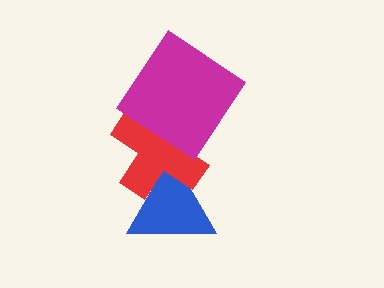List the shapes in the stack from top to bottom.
From top to bottom: the magenta diamond, the red cross, the blue triangle.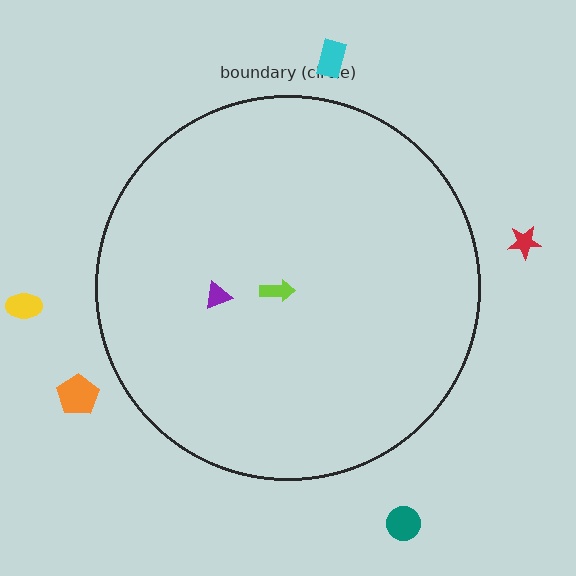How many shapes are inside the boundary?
2 inside, 5 outside.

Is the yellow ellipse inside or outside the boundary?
Outside.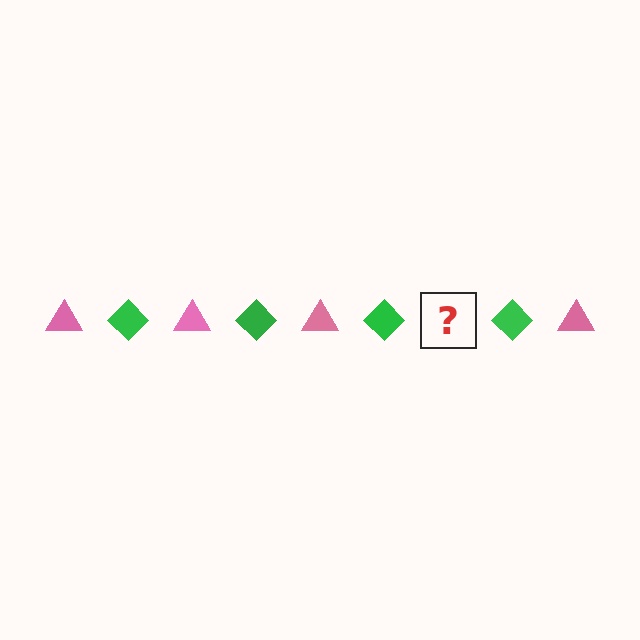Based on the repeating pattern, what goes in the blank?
The blank should be a pink triangle.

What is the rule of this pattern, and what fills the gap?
The rule is that the pattern alternates between pink triangle and green diamond. The gap should be filled with a pink triangle.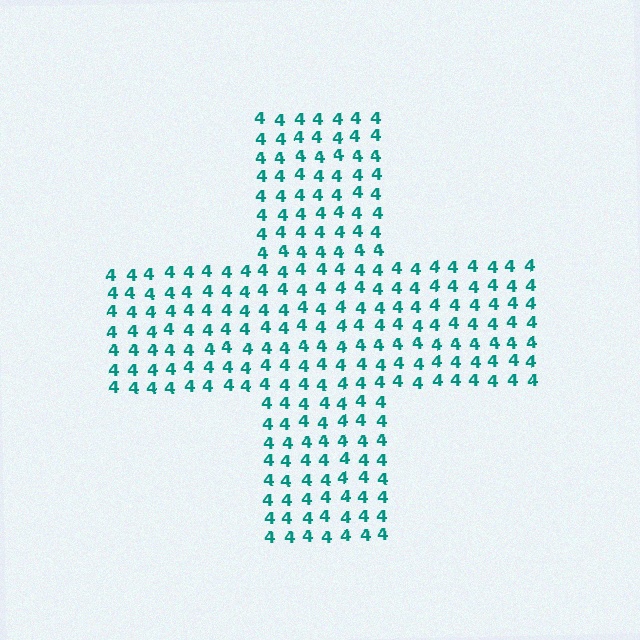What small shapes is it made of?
It is made of small digit 4's.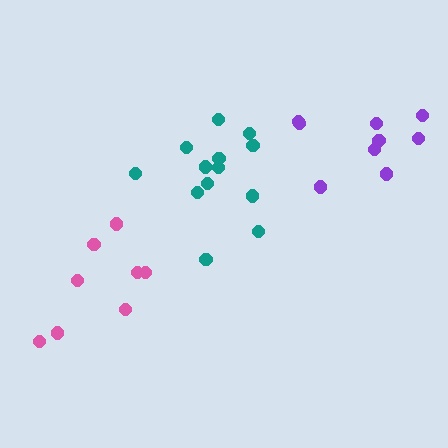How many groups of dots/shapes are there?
There are 3 groups.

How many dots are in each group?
Group 1: 9 dots, Group 2: 8 dots, Group 3: 13 dots (30 total).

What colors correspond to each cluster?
The clusters are colored: purple, pink, teal.